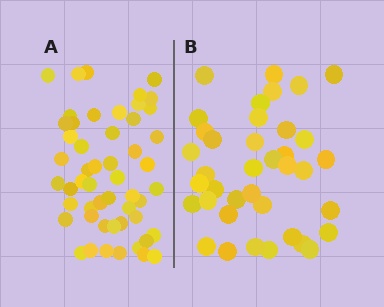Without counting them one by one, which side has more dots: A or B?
Region A (the left region) has more dots.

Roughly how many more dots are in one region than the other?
Region A has approximately 15 more dots than region B.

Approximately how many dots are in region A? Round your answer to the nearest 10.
About 50 dots. (The exact count is 52, which rounds to 50.)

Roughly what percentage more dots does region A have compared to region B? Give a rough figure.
About 35% more.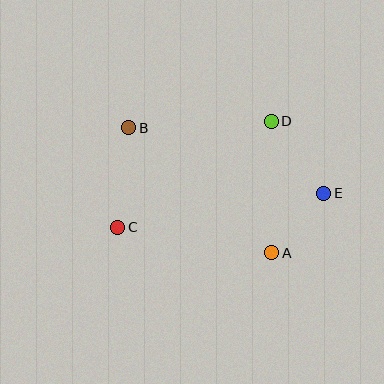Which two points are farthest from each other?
Points C and E are farthest from each other.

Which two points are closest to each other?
Points A and E are closest to each other.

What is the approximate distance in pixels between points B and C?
The distance between B and C is approximately 100 pixels.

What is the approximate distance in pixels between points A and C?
The distance between A and C is approximately 156 pixels.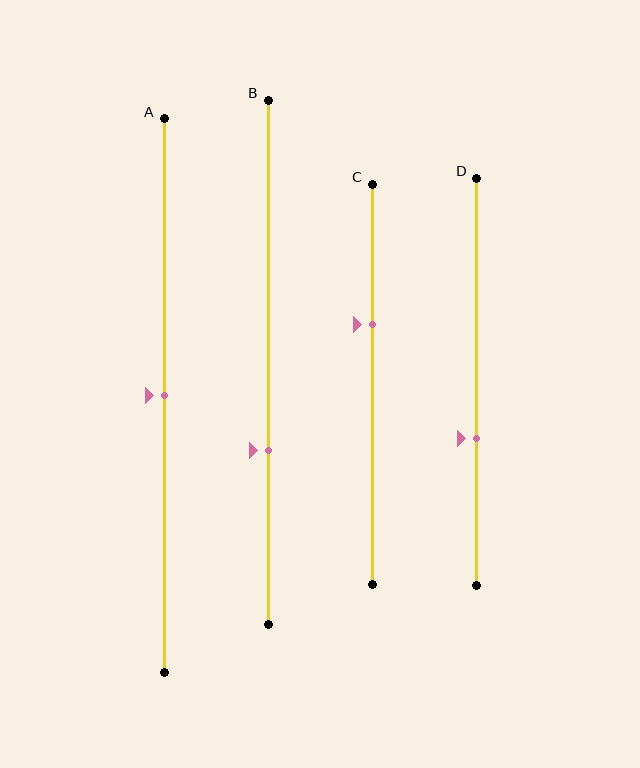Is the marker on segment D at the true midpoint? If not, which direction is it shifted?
No, the marker on segment D is shifted downward by about 14% of the segment length.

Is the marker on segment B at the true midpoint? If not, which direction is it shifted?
No, the marker on segment B is shifted downward by about 17% of the segment length.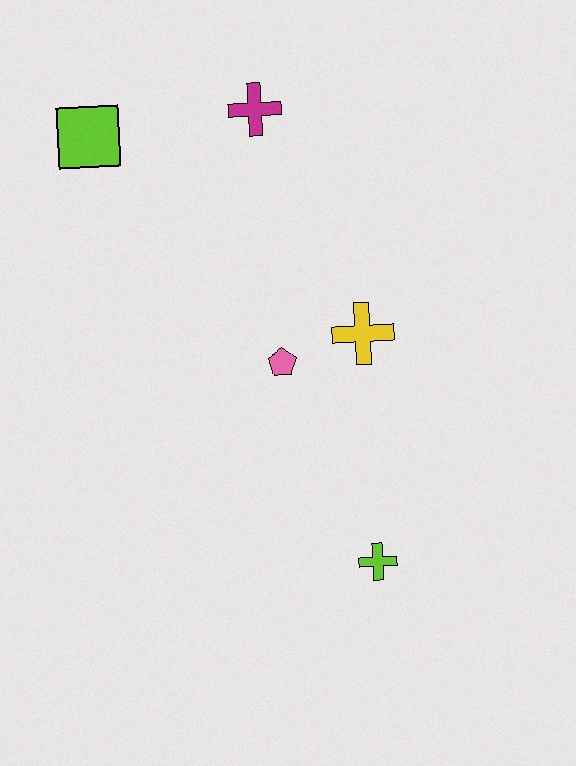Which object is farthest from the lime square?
The lime cross is farthest from the lime square.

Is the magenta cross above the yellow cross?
Yes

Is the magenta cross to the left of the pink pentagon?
Yes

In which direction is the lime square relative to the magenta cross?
The lime square is to the left of the magenta cross.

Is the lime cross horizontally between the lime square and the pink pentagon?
No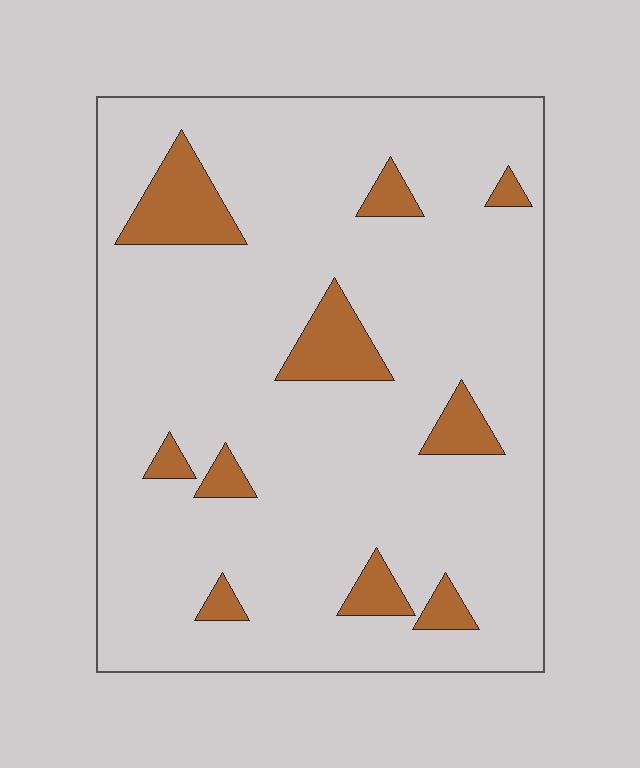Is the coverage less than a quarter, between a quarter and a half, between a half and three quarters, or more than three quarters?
Less than a quarter.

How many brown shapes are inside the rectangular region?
10.